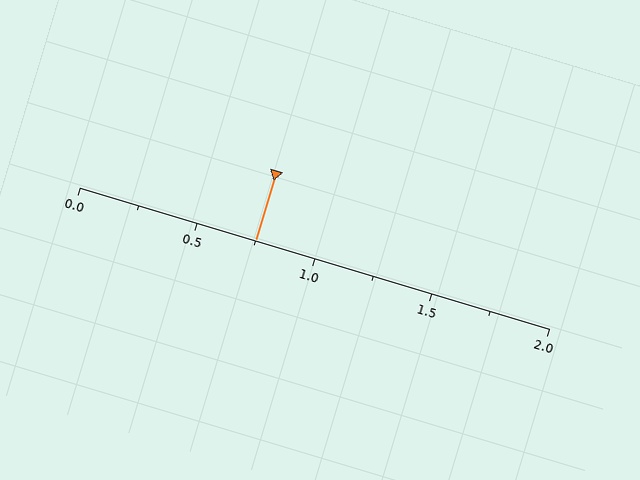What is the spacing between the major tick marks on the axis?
The major ticks are spaced 0.5 apart.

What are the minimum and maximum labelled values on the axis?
The axis runs from 0.0 to 2.0.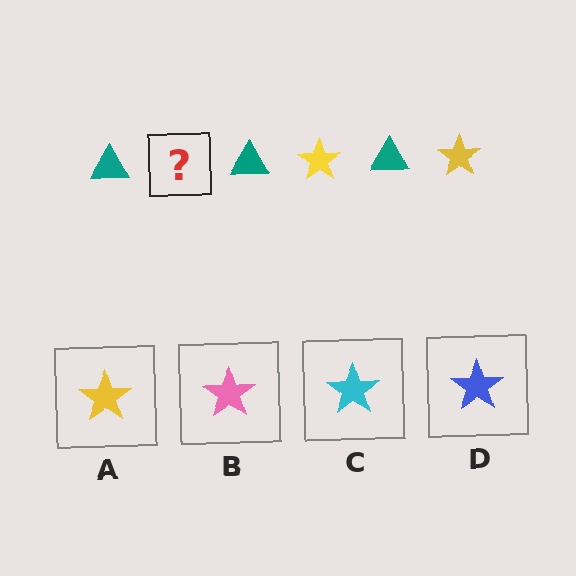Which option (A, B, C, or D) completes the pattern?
A.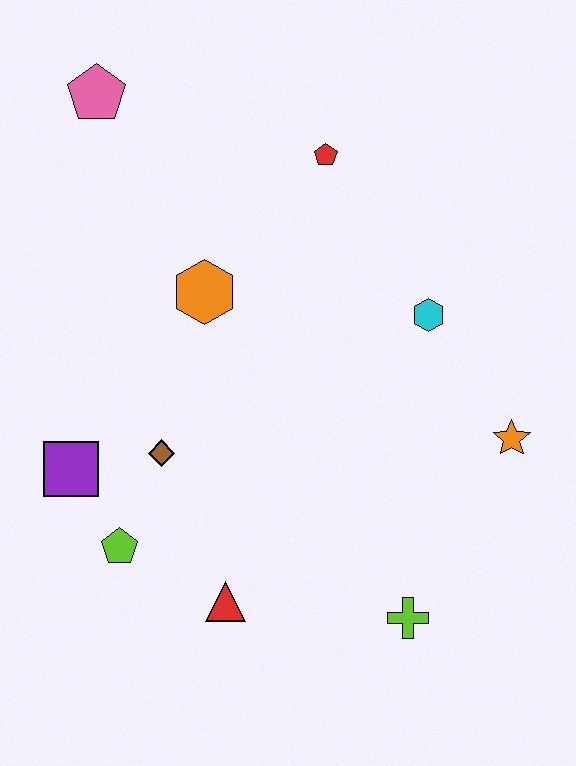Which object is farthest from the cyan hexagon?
The pink pentagon is farthest from the cyan hexagon.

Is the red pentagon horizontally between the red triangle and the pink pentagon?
No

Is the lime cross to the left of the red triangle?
No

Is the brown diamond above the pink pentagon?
No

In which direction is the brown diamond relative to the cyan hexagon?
The brown diamond is to the left of the cyan hexagon.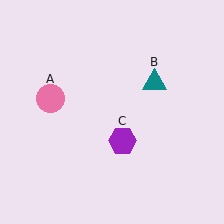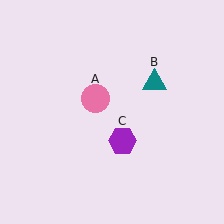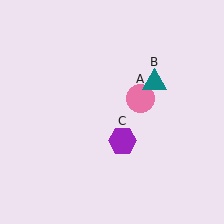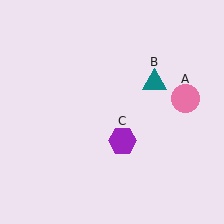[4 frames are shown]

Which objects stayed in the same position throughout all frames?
Teal triangle (object B) and purple hexagon (object C) remained stationary.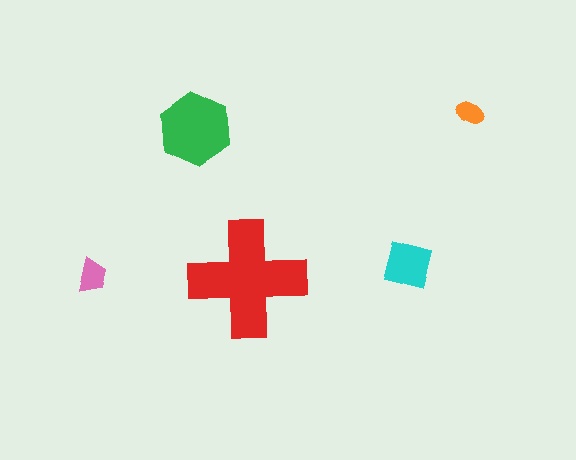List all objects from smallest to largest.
The orange ellipse, the pink trapezoid, the cyan square, the green hexagon, the red cross.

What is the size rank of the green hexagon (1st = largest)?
2nd.